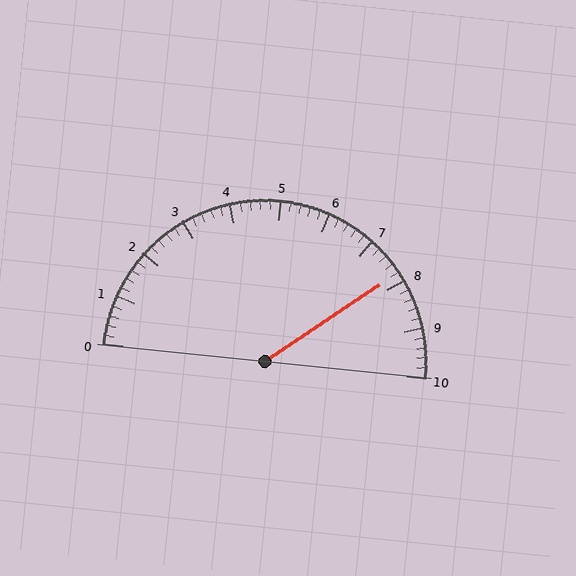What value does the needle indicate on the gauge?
The needle indicates approximately 7.8.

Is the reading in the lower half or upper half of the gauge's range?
The reading is in the upper half of the range (0 to 10).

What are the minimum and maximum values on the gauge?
The gauge ranges from 0 to 10.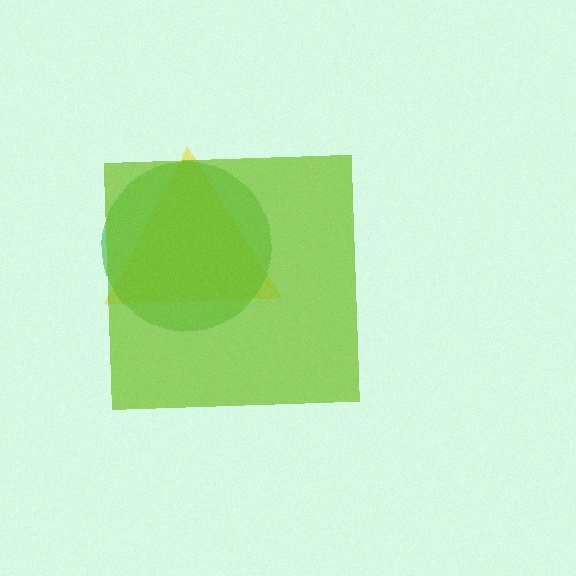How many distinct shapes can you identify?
There are 3 distinct shapes: a yellow triangle, a green circle, a lime square.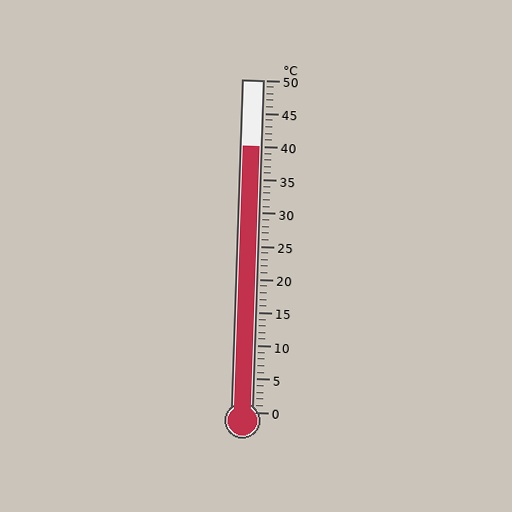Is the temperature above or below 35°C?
The temperature is above 35°C.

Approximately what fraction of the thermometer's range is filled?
The thermometer is filled to approximately 80% of its range.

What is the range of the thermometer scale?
The thermometer scale ranges from 0°C to 50°C.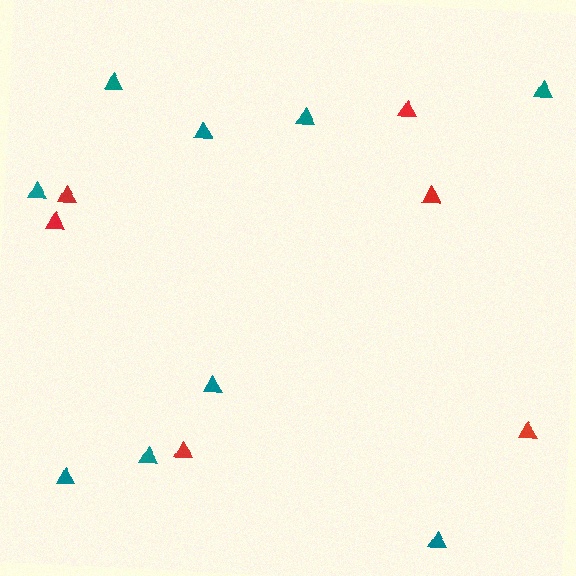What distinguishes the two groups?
There are 2 groups: one group of red triangles (6) and one group of teal triangles (9).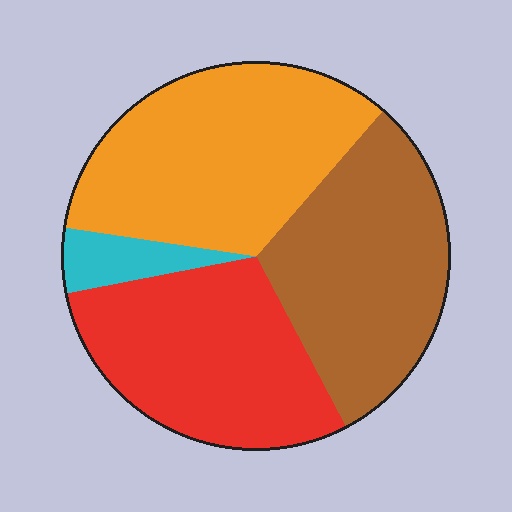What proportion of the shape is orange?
Orange covers around 35% of the shape.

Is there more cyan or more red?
Red.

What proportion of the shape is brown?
Brown takes up about one third (1/3) of the shape.